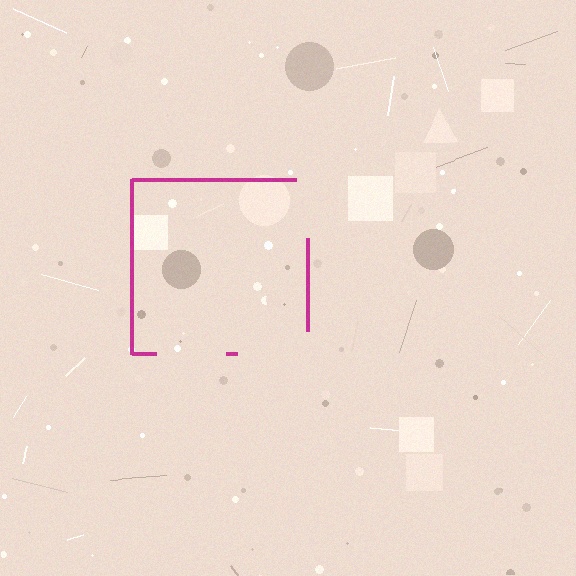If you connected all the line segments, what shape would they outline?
They would outline a square.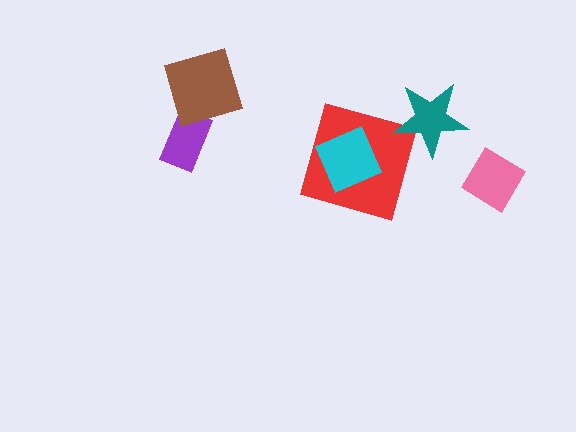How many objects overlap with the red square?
1 object overlaps with the red square.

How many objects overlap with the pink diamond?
0 objects overlap with the pink diamond.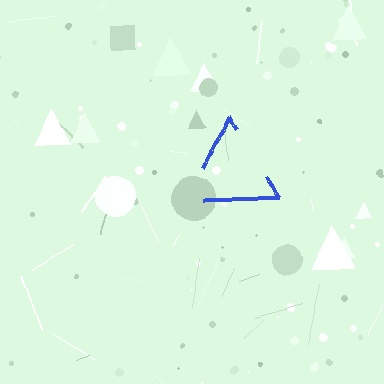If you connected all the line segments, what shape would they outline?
They would outline a triangle.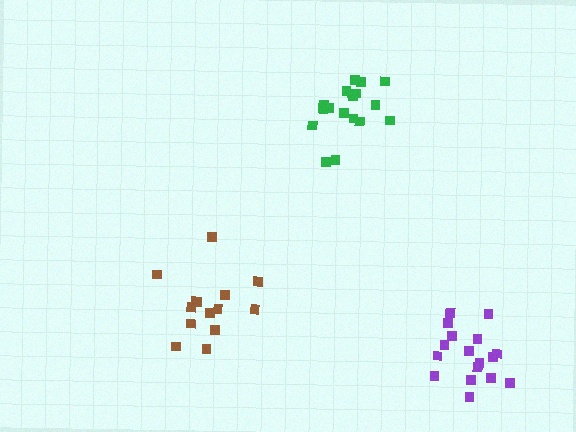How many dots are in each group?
Group 1: 18 dots, Group 2: 17 dots, Group 3: 14 dots (49 total).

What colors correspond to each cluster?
The clusters are colored: green, purple, brown.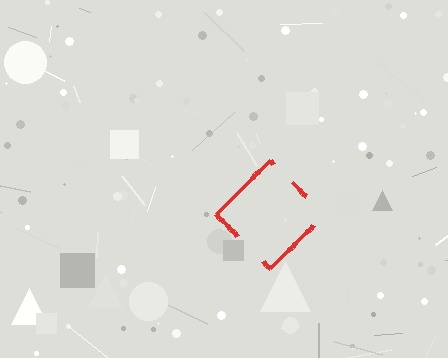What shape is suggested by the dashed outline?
The dashed outline suggests a diamond.